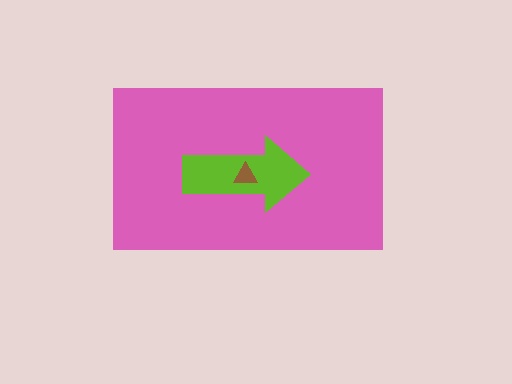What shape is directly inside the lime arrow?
The brown triangle.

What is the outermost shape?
The pink rectangle.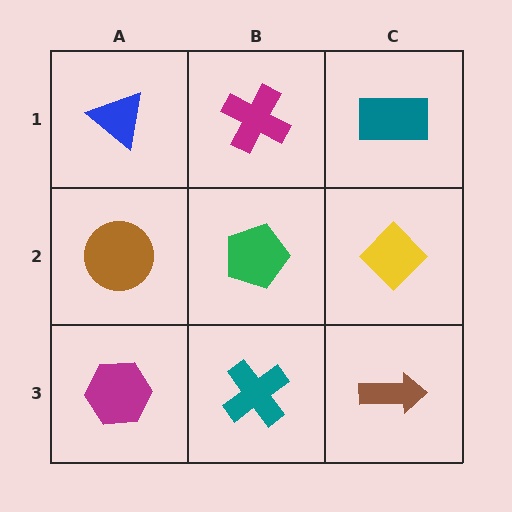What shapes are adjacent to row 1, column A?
A brown circle (row 2, column A), a magenta cross (row 1, column B).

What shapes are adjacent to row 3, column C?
A yellow diamond (row 2, column C), a teal cross (row 3, column B).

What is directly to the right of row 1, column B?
A teal rectangle.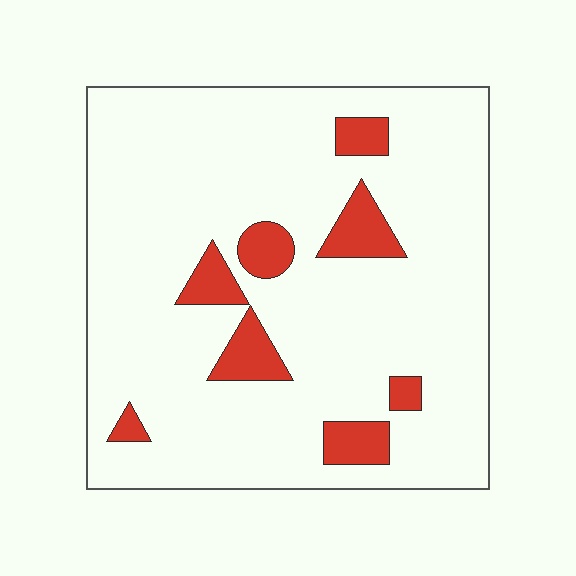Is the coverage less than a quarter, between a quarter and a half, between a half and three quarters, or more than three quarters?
Less than a quarter.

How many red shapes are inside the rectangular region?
8.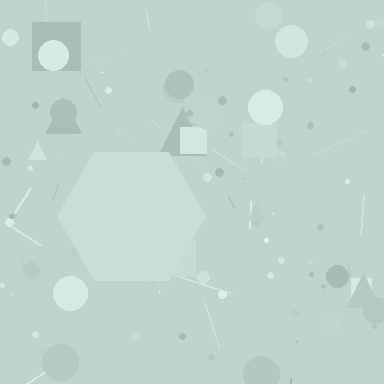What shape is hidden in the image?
A hexagon is hidden in the image.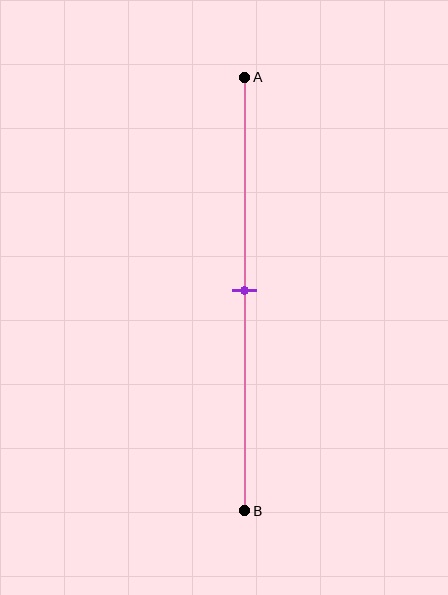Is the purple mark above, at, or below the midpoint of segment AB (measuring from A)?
The purple mark is approximately at the midpoint of segment AB.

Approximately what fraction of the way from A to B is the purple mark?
The purple mark is approximately 50% of the way from A to B.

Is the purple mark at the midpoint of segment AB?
Yes, the mark is approximately at the midpoint.